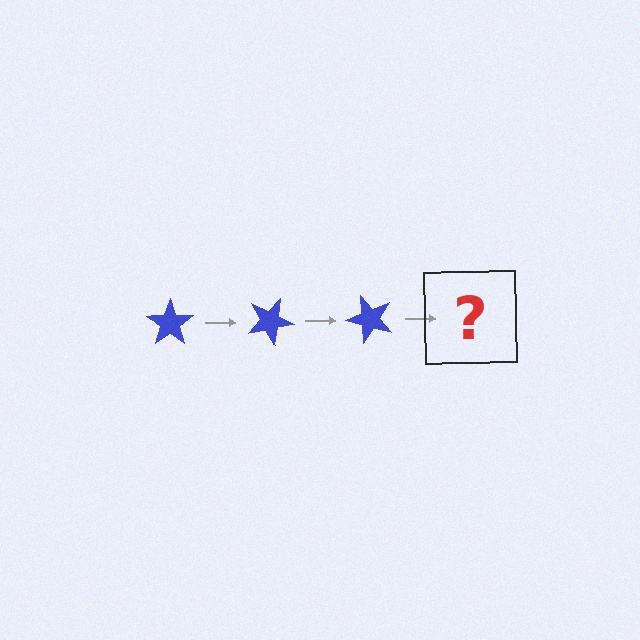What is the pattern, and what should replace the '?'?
The pattern is that the star rotates 25 degrees each step. The '?' should be a blue star rotated 75 degrees.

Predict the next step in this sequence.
The next step is a blue star rotated 75 degrees.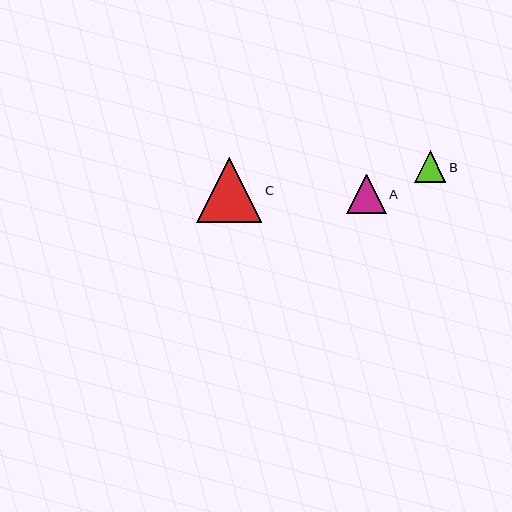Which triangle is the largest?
Triangle C is the largest with a size of approximately 65 pixels.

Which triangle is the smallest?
Triangle B is the smallest with a size of approximately 32 pixels.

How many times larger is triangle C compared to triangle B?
Triangle C is approximately 2.1 times the size of triangle B.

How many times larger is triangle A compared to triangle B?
Triangle A is approximately 1.2 times the size of triangle B.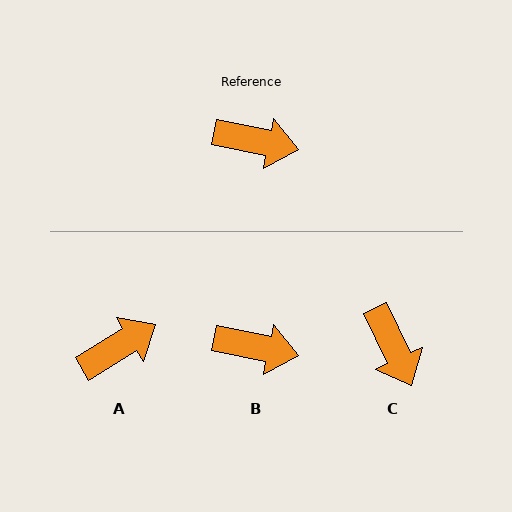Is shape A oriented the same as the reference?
No, it is off by about 43 degrees.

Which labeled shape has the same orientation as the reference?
B.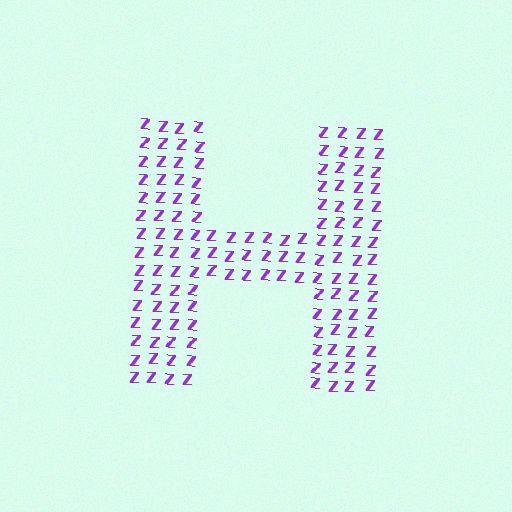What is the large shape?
The large shape is the letter H.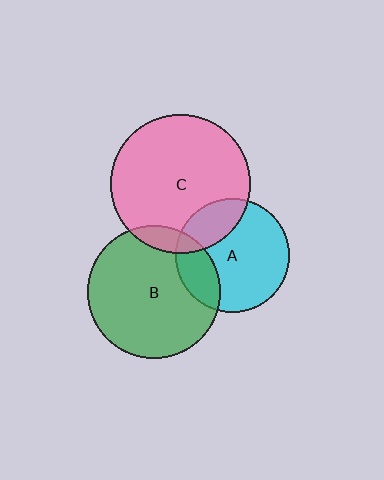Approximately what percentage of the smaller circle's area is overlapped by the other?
Approximately 25%.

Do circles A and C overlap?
Yes.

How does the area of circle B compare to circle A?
Approximately 1.3 times.